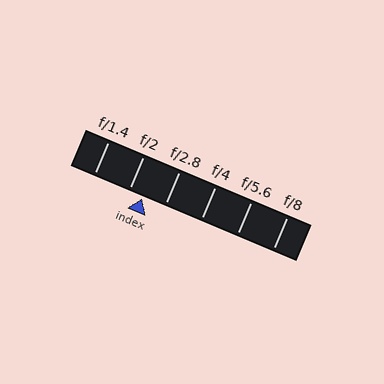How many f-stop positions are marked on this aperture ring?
There are 6 f-stop positions marked.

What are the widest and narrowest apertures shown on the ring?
The widest aperture shown is f/1.4 and the narrowest is f/8.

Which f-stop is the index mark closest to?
The index mark is closest to f/2.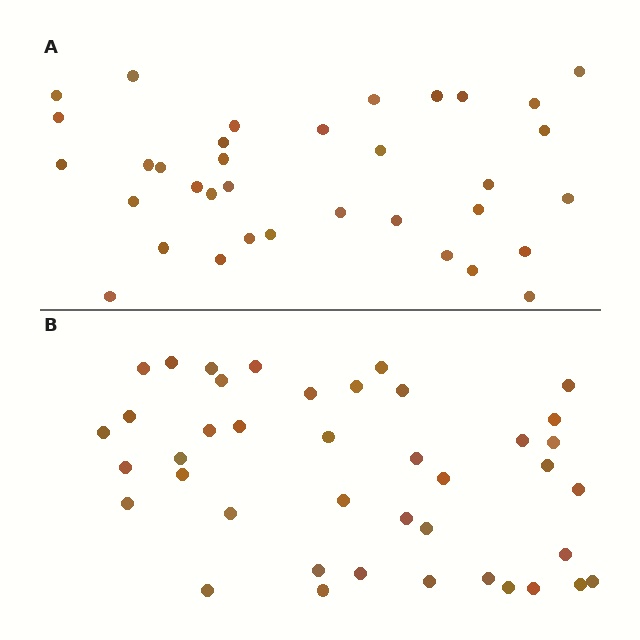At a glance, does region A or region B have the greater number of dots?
Region B (the bottom region) has more dots.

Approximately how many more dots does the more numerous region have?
Region B has about 6 more dots than region A.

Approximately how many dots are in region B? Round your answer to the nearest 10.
About 40 dots. (The exact count is 41, which rounds to 40.)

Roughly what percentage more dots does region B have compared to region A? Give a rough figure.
About 15% more.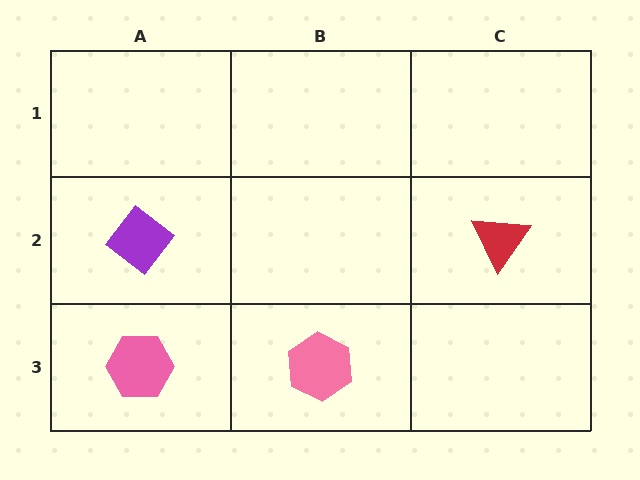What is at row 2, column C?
A red triangle.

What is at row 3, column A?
A pink hexagon.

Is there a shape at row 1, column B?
No, that cell is empty.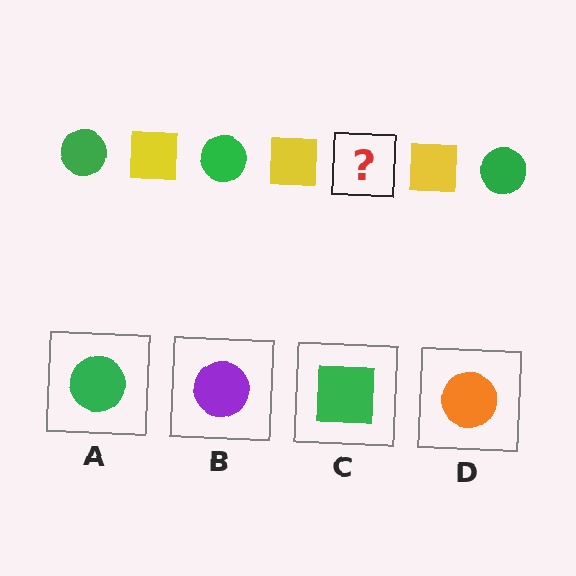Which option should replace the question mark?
Option A.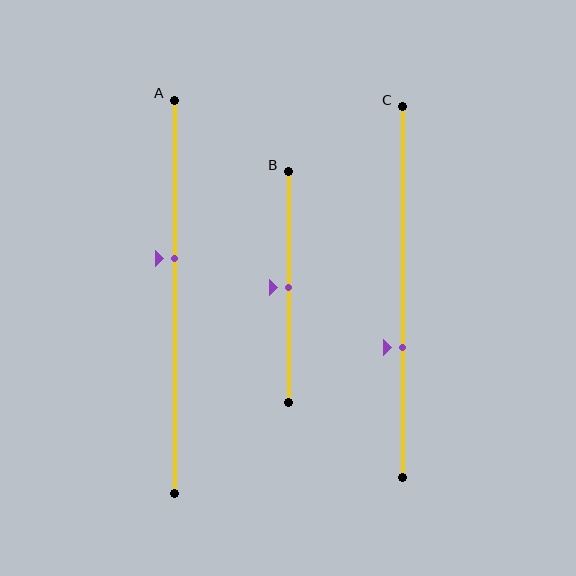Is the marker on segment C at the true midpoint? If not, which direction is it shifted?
No, the marker on segment C is shifted downward by about 15% of the segment length.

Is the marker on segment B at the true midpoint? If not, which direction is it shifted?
Yes, the marker on segment B is at the true midpoint.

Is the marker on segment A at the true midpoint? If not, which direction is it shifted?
No, the marker on segment A is shifted upward by about 10% of the segment length.